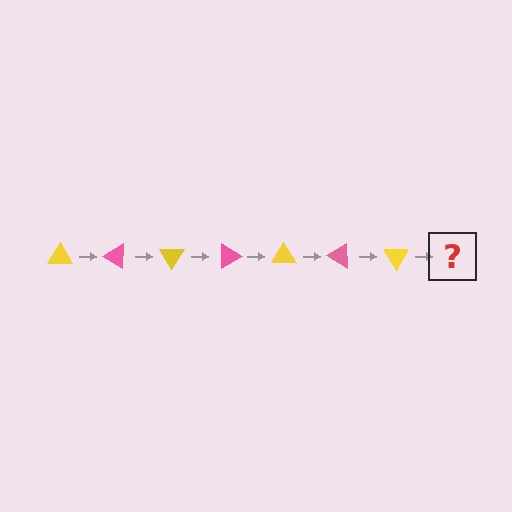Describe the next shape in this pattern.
It should be a pink triangle, rotated 210 degrees from the start.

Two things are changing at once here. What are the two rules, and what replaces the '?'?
The two rules are that it rotates 30 degrees each step and the color cycles through yellow and pink. The '?' should be a pink triangle, rotated 210 degrees from the start.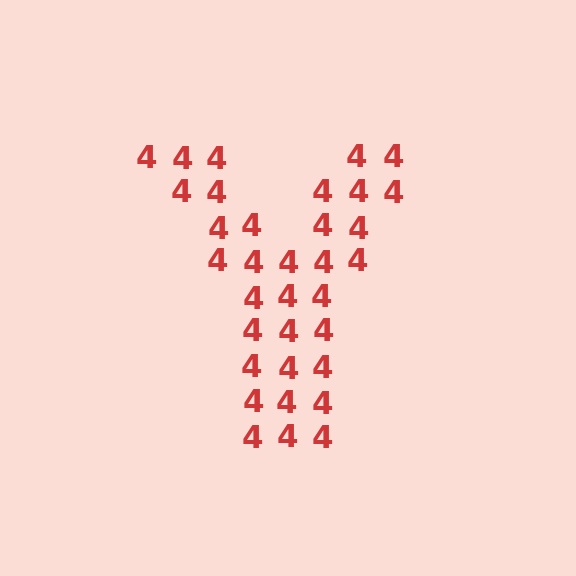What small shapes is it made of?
It is made of small digit 4's.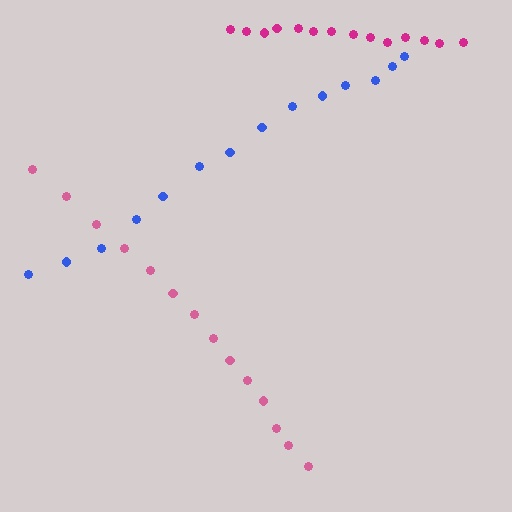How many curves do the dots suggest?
There are 3 distinct paths.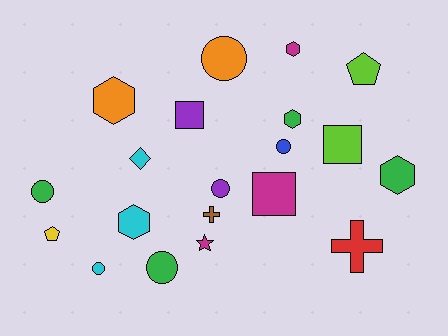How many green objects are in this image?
There are 4 green objects.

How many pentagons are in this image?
There are 2 pentagons.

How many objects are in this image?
There are 20 objects.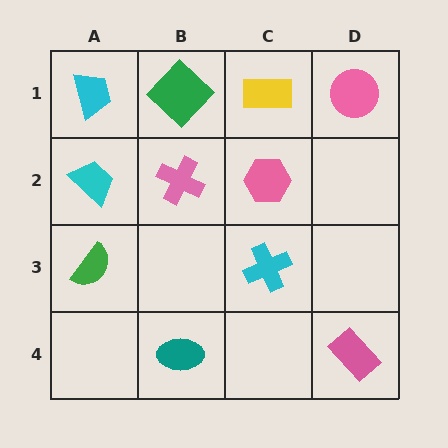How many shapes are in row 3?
2 shapes.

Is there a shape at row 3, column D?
No, that cell is empty.